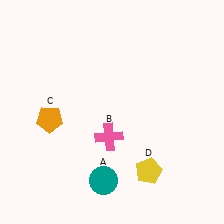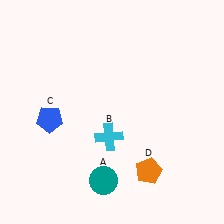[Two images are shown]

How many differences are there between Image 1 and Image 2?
There are 3 differences between the two images.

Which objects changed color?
B changed from pink to cyan. C changed from orange to blue. D changed from yellow to orange.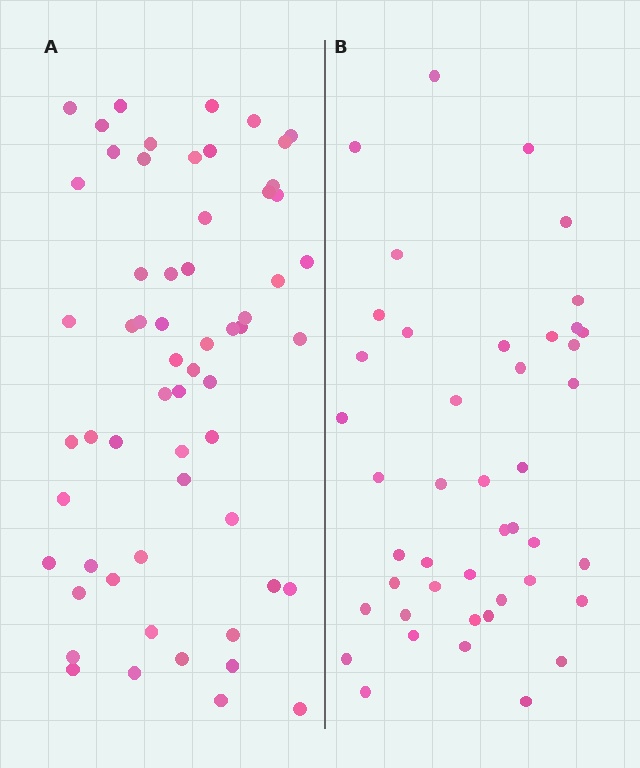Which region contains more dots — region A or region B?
Region A (the left region) has more dots.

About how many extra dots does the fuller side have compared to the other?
Region A has approximately 15 more dots than region B.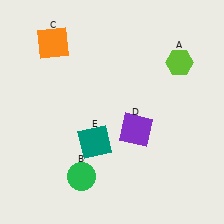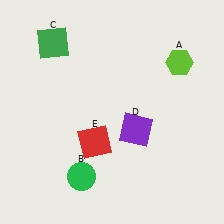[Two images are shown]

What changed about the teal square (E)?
In Image 1, E is teal. In Image 2, it changed to red.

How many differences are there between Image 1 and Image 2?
There are 2 differences between the two images.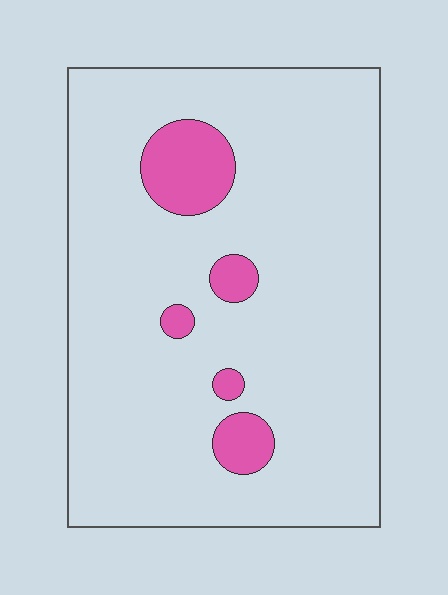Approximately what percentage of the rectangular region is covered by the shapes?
Approximately 10%.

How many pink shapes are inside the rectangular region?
5.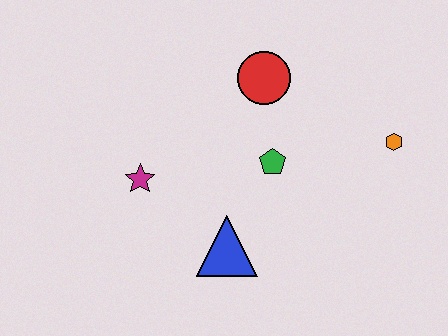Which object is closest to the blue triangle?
The green pentagon is closest to the blue triangle.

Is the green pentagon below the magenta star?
No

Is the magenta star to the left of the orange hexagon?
Yes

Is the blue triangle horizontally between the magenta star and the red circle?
Yes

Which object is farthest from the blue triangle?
The orange hexagon is farthest from the blue triangle.